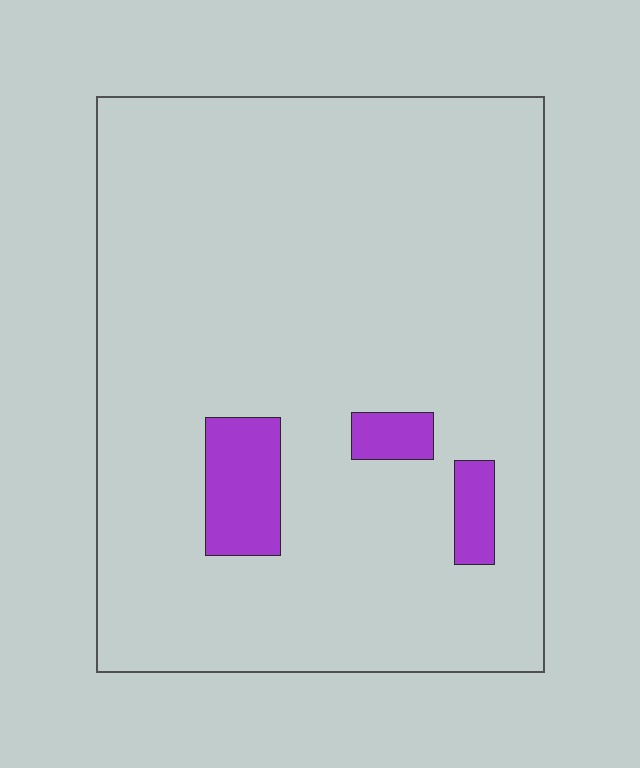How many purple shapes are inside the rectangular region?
3.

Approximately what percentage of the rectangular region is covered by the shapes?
Approximately 5%.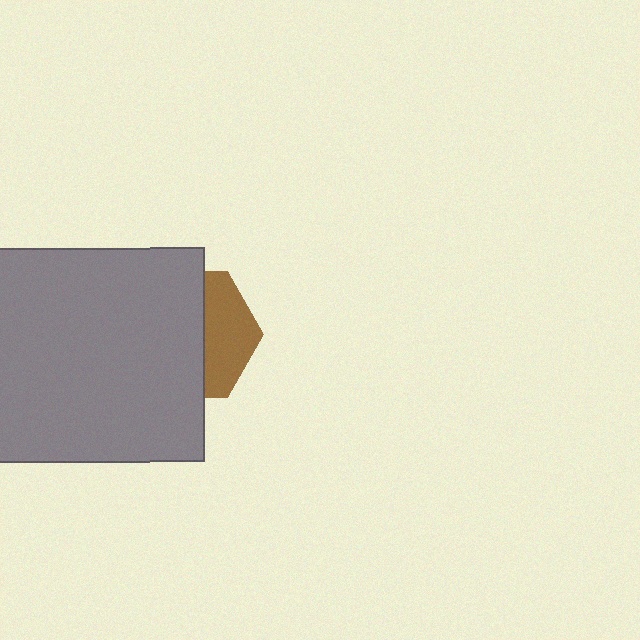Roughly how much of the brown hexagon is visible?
A small part of it is visible (roughly 37%).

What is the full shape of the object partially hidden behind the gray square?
The partially hidden object is a brown hexagon.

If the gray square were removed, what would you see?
You would see the complete brown hexagon.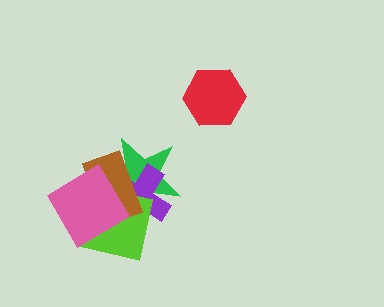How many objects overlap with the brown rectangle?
4 objects overlap with the brown rectangle.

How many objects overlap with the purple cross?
4 objects overlap with the purple cross.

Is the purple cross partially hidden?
Yes, it is partially covered by another shape.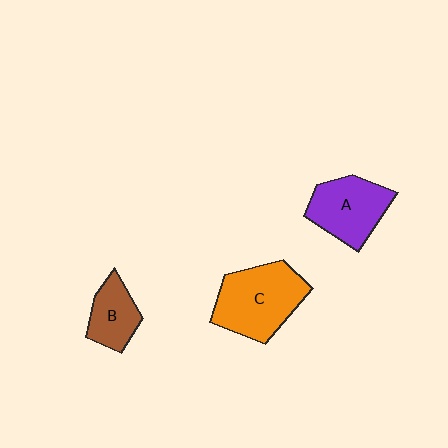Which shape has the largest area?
Shape C (orange).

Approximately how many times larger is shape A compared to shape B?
Approximately 1.5 times.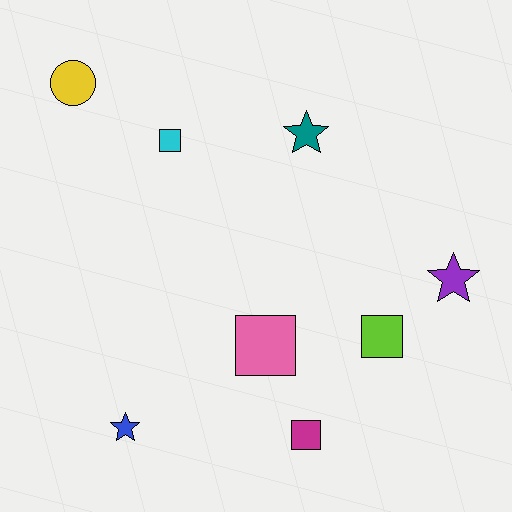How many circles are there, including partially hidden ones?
There is 1 circle.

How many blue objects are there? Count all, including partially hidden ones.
There is 1 blue object.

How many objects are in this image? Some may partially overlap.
There are 8 objects.